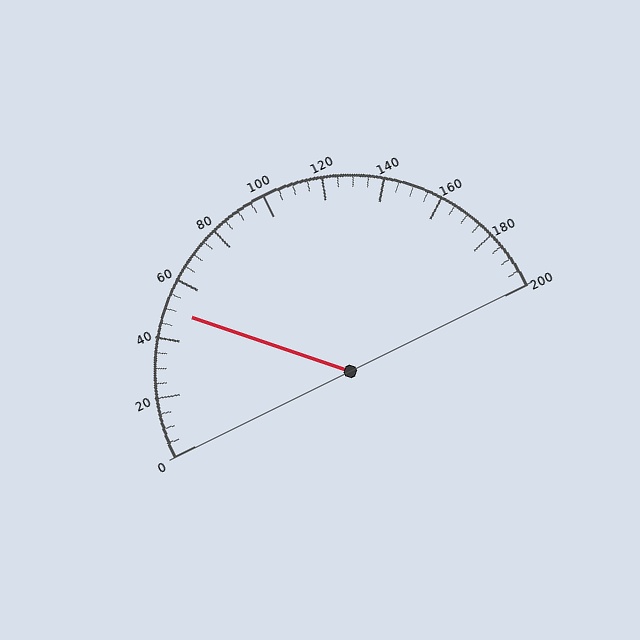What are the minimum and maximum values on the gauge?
The gauge ranges from 0 to 200.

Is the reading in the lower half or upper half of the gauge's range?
The reading is in the lower half of the range (0 to 200).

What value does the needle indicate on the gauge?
The needle indicates approximately 50.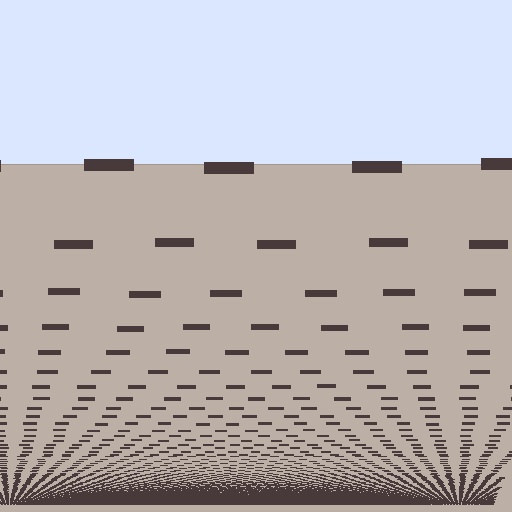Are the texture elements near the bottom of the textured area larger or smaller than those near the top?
Smaller. The gradient is inverted — elements near the bottom are smaller and denser.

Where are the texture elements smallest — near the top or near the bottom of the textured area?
Near the bottom.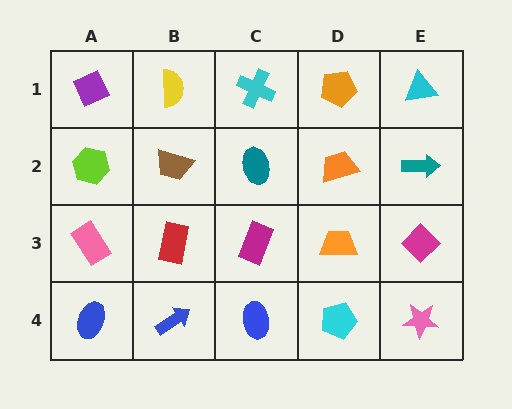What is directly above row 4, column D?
An orange trapezoid.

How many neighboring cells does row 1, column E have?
2.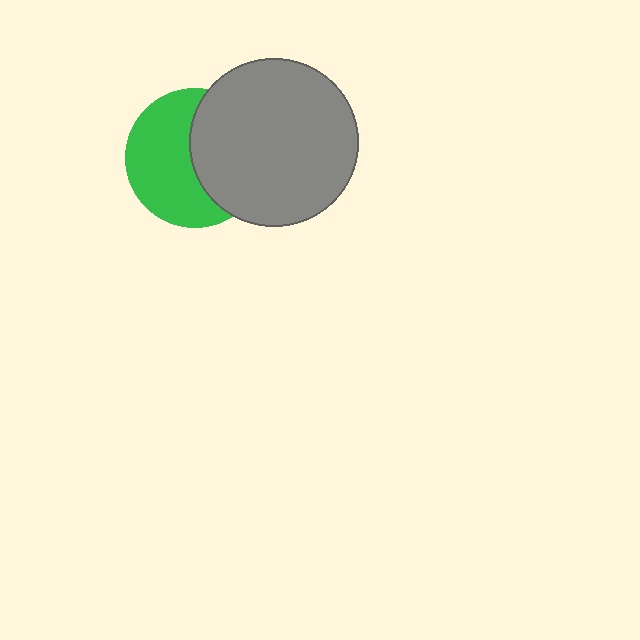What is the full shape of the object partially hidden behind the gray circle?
The partially hidden object is a green circle.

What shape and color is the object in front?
The object in front is a gray circle.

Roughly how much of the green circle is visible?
About half of it is visible (roughly 55%).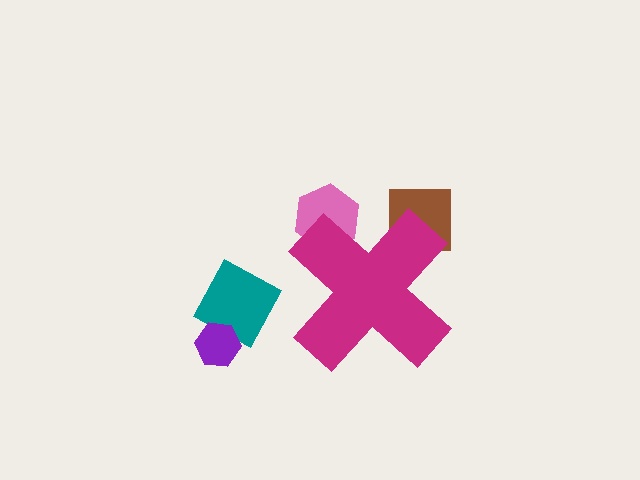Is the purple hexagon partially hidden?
No, the purple hexagon is fully visible.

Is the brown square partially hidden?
Yes, the brown square is partially hidden behind the magenta cross.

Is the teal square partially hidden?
No, the teal square is fully visible.